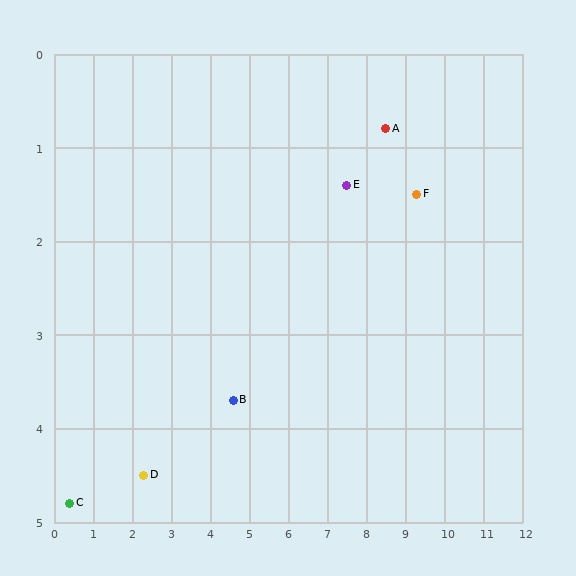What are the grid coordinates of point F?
Point F is at approximately (9.3, 1.5).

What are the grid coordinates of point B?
Point B is at approximately (4.6, 3.7).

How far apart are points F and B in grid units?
Points F and B are about 5.2 grid units apart.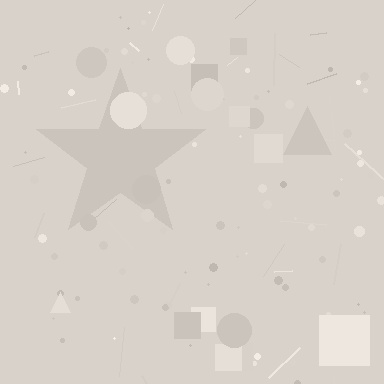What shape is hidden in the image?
A star is hidden in the image.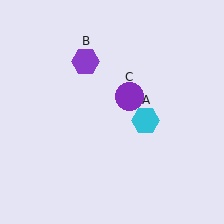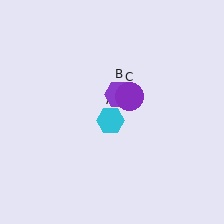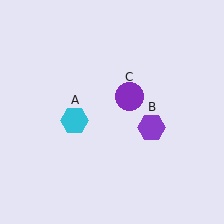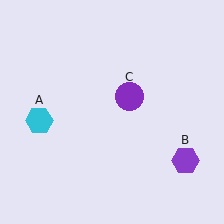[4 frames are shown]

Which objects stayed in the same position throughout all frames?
Purple circle (object C) remained stationary.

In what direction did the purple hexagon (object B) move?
The purple hexagon (object B) moved down and to the right.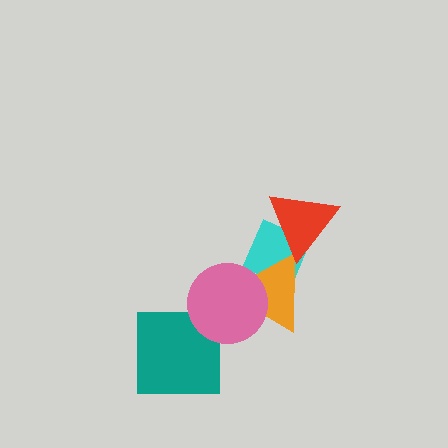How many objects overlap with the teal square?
1 object overlaps with the teal square.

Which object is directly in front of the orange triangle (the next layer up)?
The red triangle is directly in front of the orange triangle.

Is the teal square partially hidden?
Yes, it is partially covered by another shape.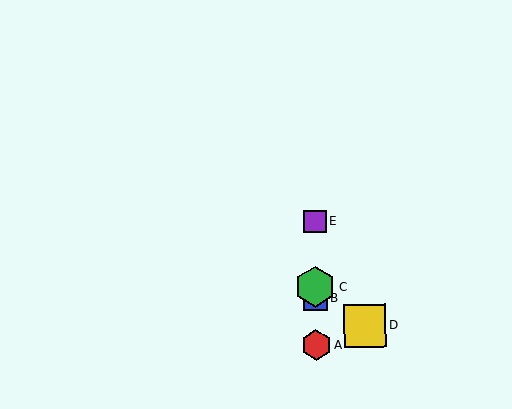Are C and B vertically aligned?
Yes, both are at x≈315.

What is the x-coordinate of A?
Object A is at x≈316.